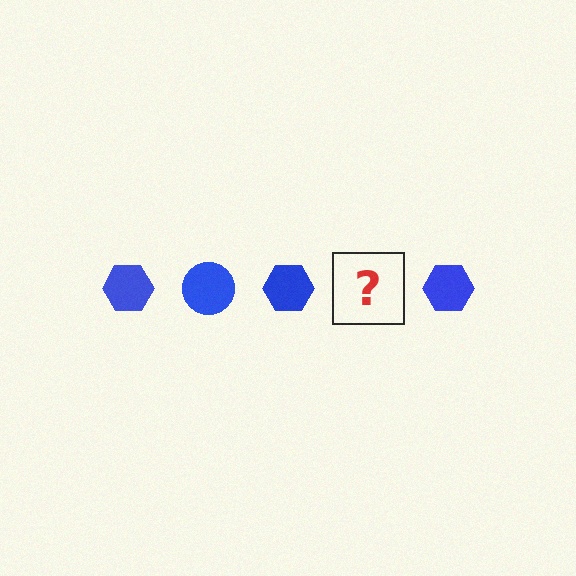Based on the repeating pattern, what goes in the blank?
The blank should be a blue circle.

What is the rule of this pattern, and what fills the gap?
The rule is that the pattern cycles through hexagon, circle shapes in blue. The gap should be filled with a blue circle.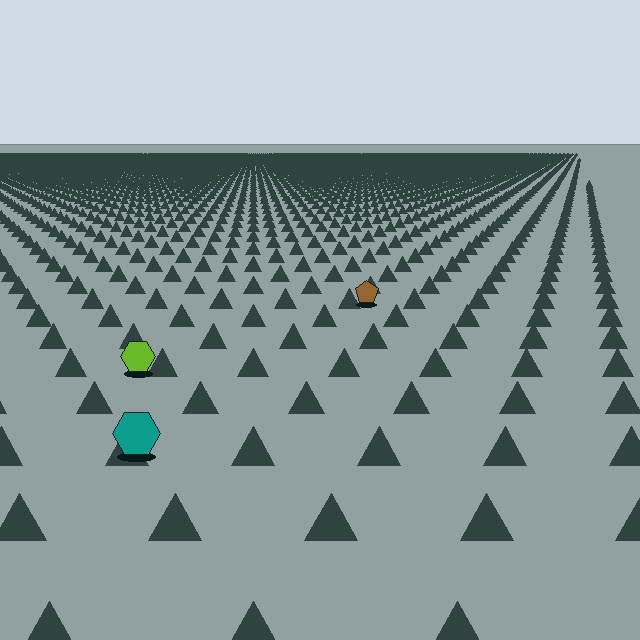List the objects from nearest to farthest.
From nearest to farthest: the teal hexagon, the lime hexagon, the brown pentagon.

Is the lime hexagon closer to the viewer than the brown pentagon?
Yes. The lime hexagon is closer — you can tell from the texture gradient: the ground texture is coarser near it.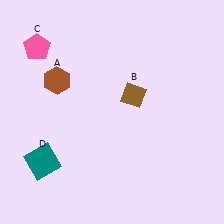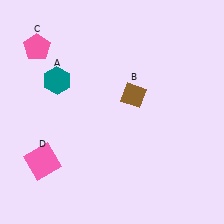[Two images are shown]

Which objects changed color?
A changed from brown to teal. D changed from teal to pink.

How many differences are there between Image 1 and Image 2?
There are 2 differences between the two images.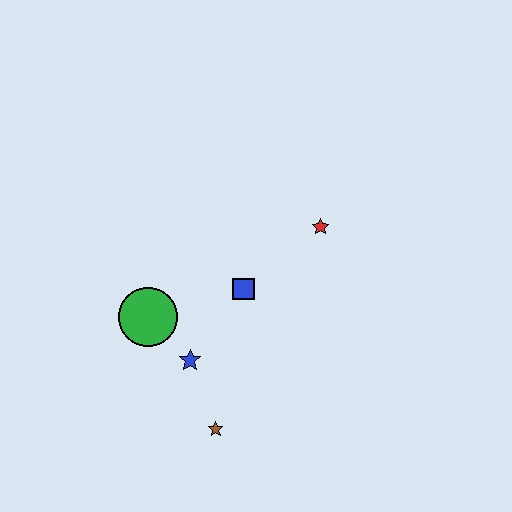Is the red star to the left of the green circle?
No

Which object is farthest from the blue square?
The brown star is farthest from the blue square.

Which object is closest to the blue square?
The blue star is closest to the blue square.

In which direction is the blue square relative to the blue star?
The blue square is above the blue star.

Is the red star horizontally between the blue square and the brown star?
No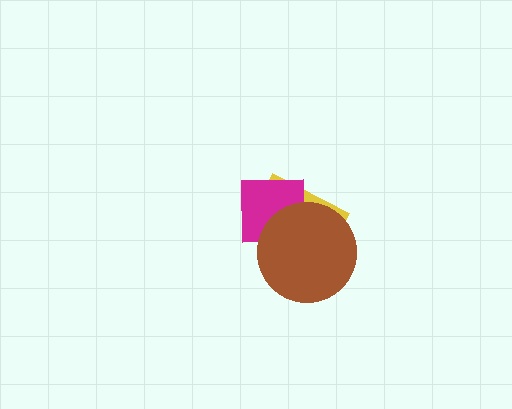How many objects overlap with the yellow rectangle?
2 objects overlap with the yellow rectangle.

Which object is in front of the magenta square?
The brown circle is in front of the magenta square.